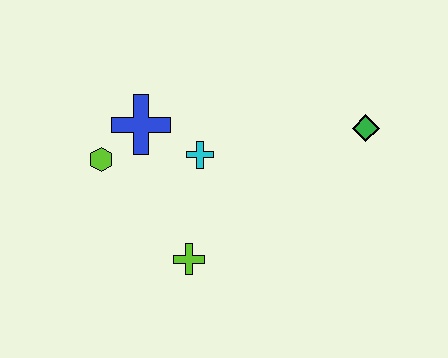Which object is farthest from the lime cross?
The green diamond is farthest from the lime cross.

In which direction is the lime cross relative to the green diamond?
The lime cross is to the left of the green diamond.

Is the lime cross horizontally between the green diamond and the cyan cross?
No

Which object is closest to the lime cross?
The cyan cross is closest to the lime cross.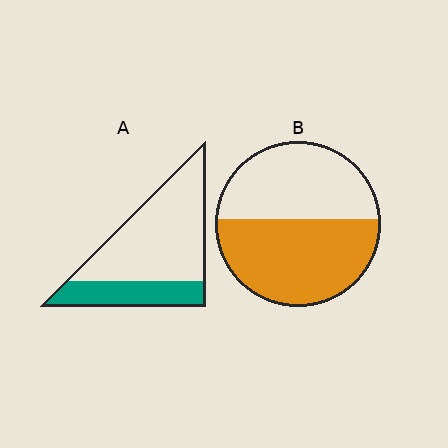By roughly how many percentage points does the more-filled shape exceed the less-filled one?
By roughly 25 percentage points (B over A).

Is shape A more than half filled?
No.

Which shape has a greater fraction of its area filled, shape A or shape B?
Shape B.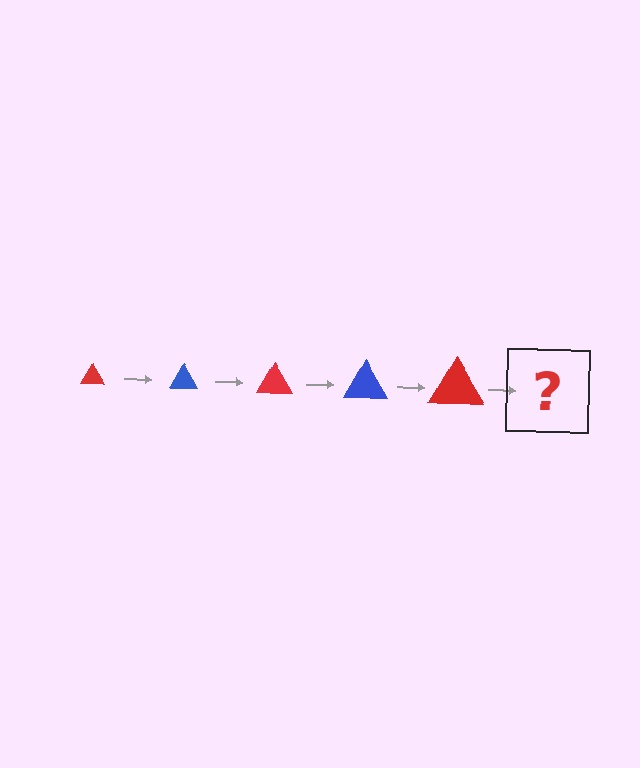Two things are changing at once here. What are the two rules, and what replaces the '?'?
The two rules are that the triangle grows larger each step and the color cycles through red and blue. The '?' should be a blue triangle, larger than the previous one.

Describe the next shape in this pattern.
It should be a blue triangle, larger than the previous one.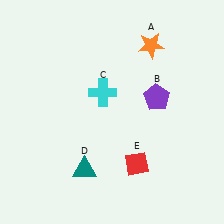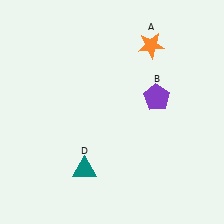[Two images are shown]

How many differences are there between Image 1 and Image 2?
There are 2 differences between the two images.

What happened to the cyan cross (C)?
The cyan cross (C) was removed in Image 2. It was in the top-left area of Image 1.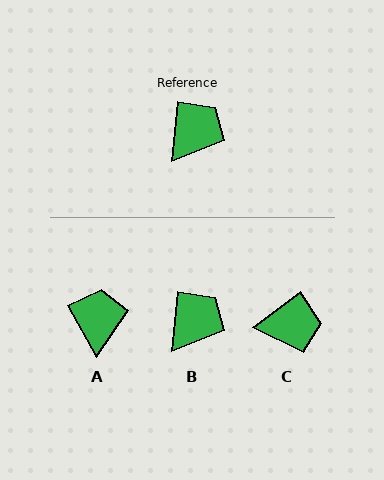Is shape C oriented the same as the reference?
No, it is off by about 47 degrees.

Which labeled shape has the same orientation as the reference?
B.